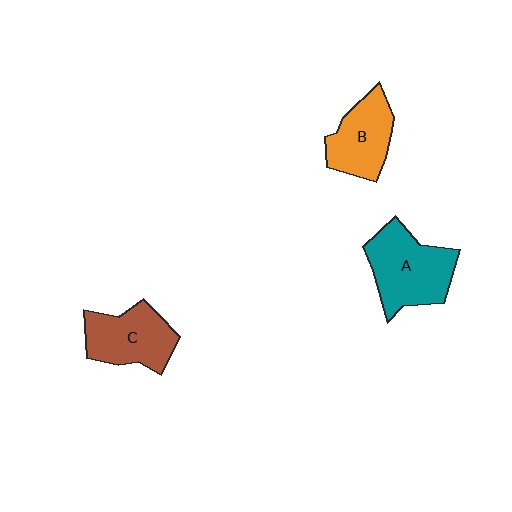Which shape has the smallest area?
Shape B (orange).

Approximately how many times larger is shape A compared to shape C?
Approximately 1.2 times.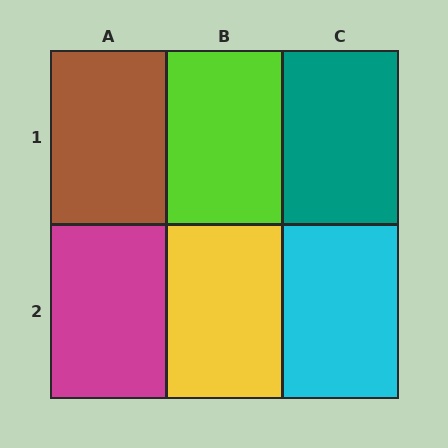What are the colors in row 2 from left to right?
Magenta, yellow, cyan.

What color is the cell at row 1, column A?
Brown.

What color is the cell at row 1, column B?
Lime.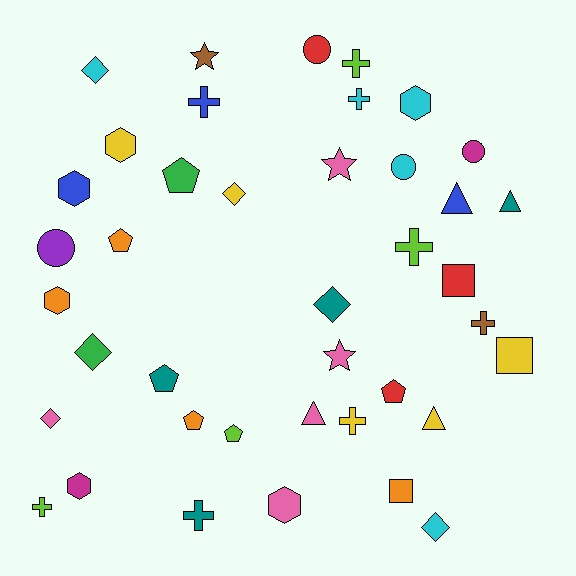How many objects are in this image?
There are 40 objects.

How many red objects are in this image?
There are 3 red objects.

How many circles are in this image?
There are 4 circles.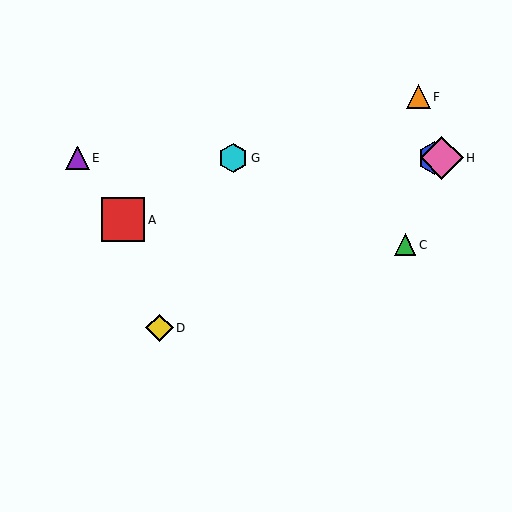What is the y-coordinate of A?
Object A is at y≈220.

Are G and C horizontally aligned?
No, G is at y≈158 and C is at y≈245.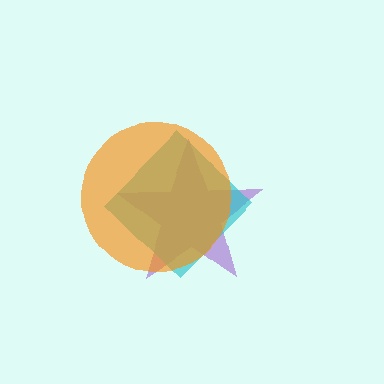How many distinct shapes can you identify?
There are 3 distinct shapes: a purple star, a cyan diamond, an orange circle.